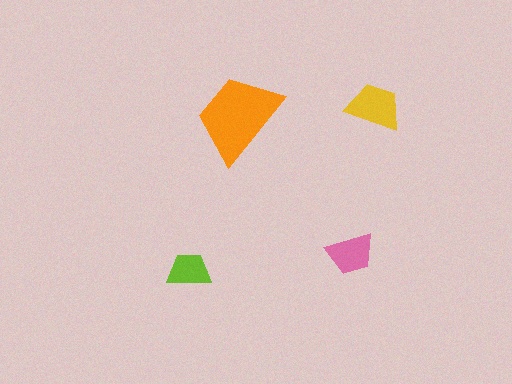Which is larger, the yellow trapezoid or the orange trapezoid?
The orange one.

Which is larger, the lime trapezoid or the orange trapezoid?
The orange one.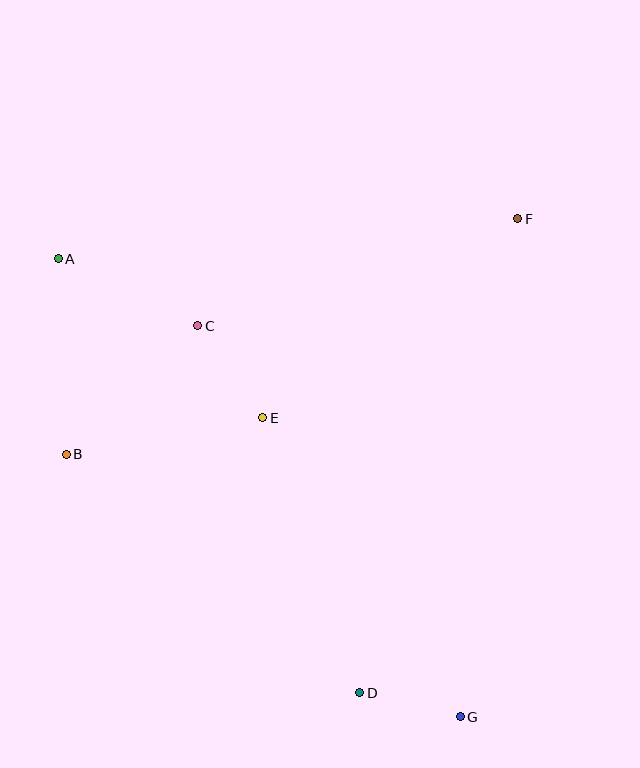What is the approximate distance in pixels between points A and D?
The distance between A and D is approximately 529 pixels.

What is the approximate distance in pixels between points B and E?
The distance between B and E is approximately 200 pixels.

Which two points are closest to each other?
Points D and G are closest to each other.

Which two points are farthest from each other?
Points A and G are farthest from each other.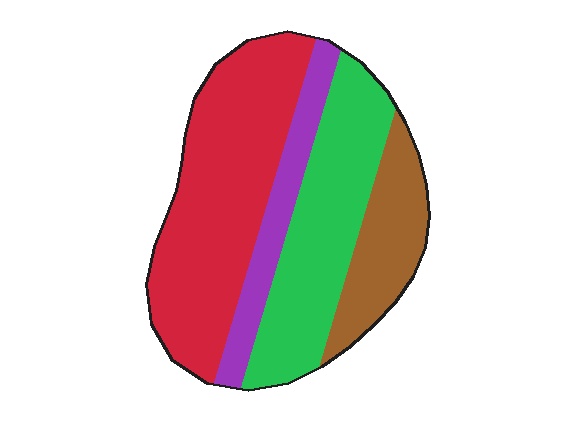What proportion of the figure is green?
Green covers 30% of the figure.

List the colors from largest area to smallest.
From largest to smallest: red, green, brown, purple.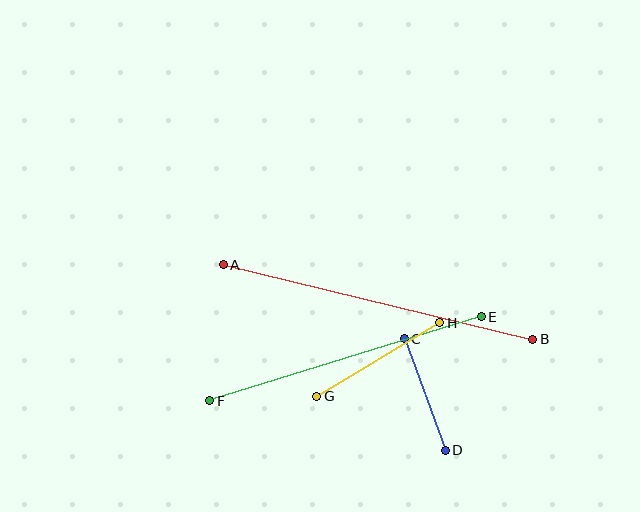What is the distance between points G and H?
The distance is approximately 143 pixels.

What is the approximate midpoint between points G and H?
The midpoint is at approximately (378, 359) pixels.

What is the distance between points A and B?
The distance is approximately 318 pixels.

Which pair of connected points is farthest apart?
Points A and B are farthest apart.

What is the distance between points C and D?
The distance is approximately 119 pixels.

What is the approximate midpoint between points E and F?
The midpoint is at approximately (345, 359) pixels.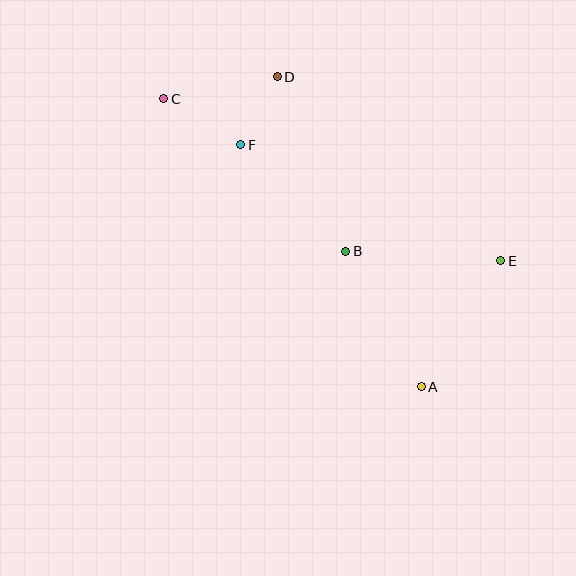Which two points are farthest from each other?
Points A and C are farthest from each other.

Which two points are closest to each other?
Points D and F are closest to each other.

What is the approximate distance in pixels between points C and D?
The distance between C and D is approximately 116 pixels.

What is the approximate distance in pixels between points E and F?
The distance between E and F is approximately 285 pixels.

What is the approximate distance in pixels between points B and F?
The distance between B and F is approximately 150 pixels.